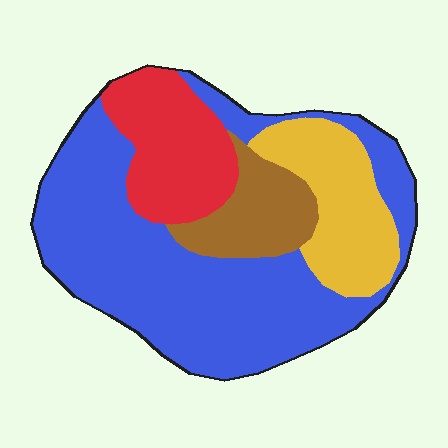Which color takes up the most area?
Blue, at roughly 55%.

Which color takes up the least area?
Brown, at roughly 10%.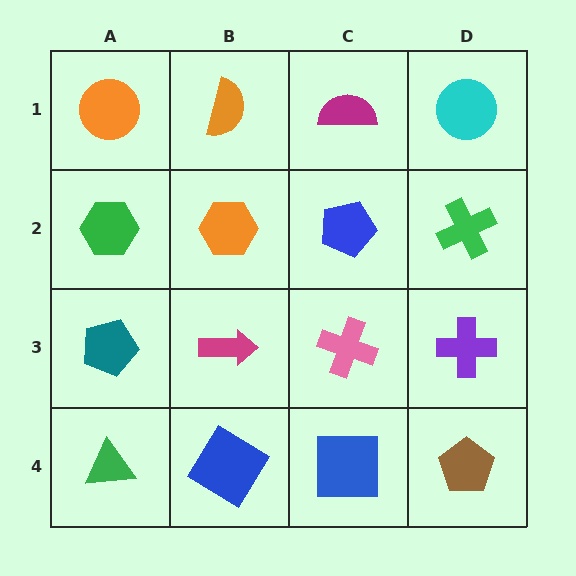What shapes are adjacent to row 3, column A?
A green hexagon (row 2, column A), a green triangle (row 4, column A), a magenta arrow (row 3, column B).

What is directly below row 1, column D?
A green cross.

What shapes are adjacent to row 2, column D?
A cyan circle (row 1, column D), a purple cross (row 3, column D), a blue pentagon (row 2, column C).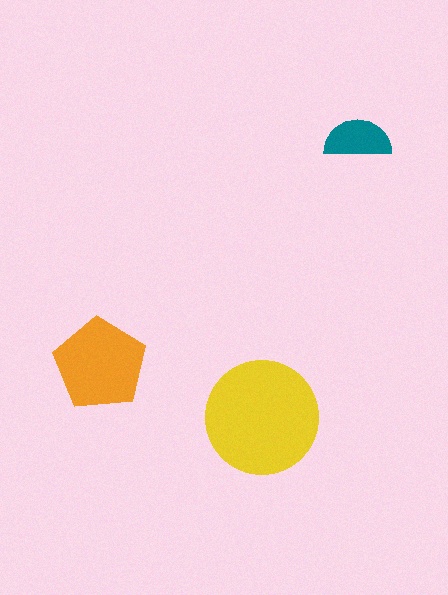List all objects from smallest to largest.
The teal semicircle, the orange pentagon, the yellow circle.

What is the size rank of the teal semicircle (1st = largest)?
3rd.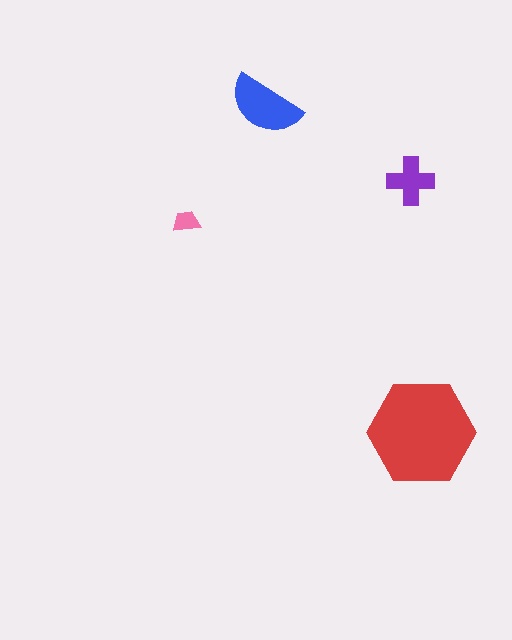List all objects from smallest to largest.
The pink trapezoid, the purple cross, the blue semicircle, the red hexagon.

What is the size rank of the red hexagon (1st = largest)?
1st.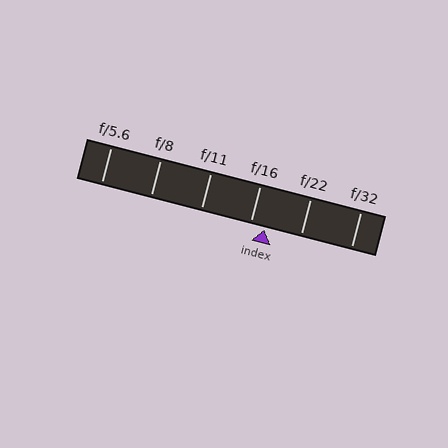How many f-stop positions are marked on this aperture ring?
There are 6 f-stop positions marked.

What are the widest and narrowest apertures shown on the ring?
The widest aperture shown is f/5.6 and the narrowest is f/32.